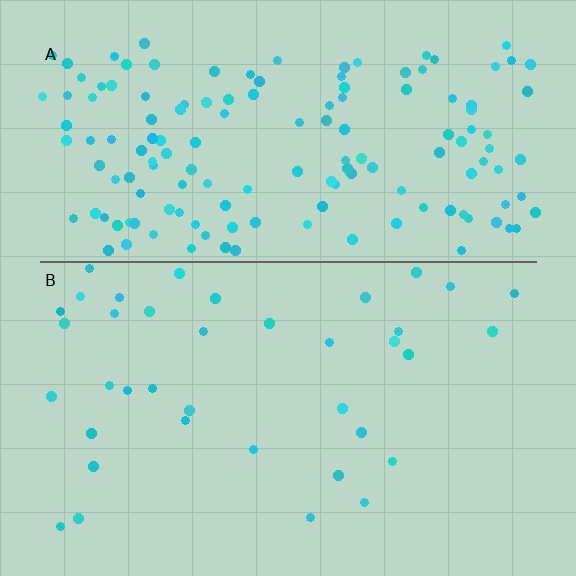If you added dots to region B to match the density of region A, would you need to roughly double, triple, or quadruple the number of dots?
Approximately quadruple.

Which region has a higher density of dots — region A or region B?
A (the top).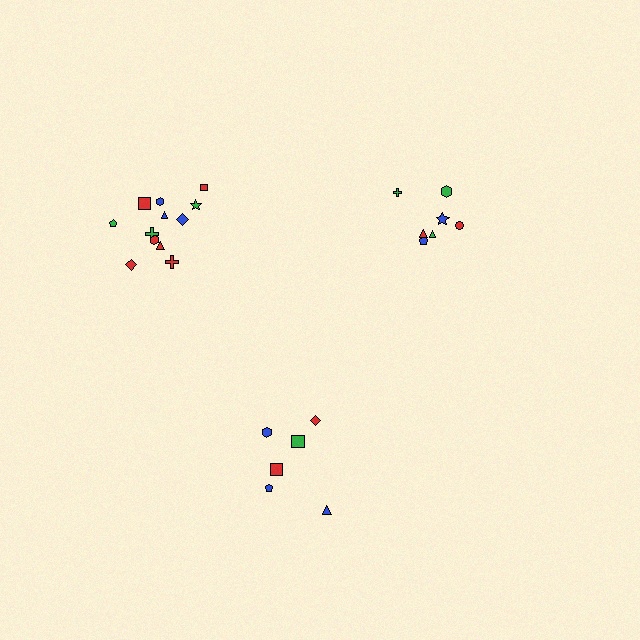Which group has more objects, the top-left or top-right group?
The top-left group.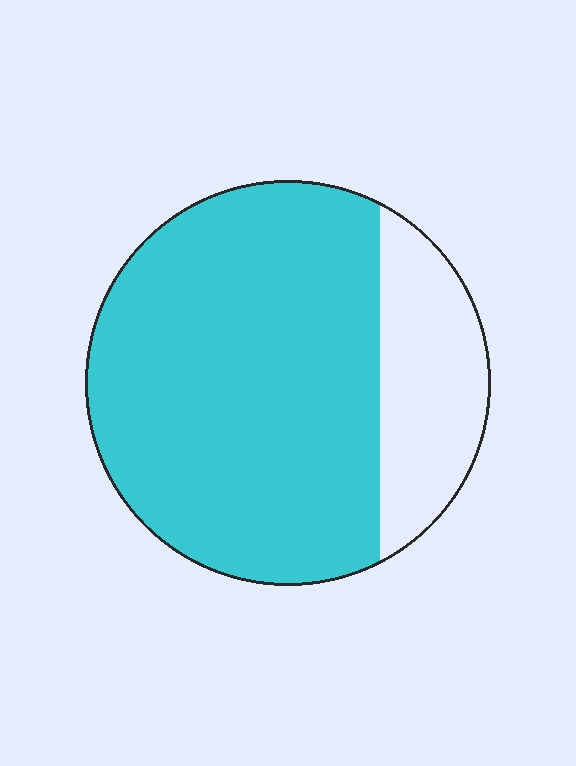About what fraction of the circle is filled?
About four fifths (4/5).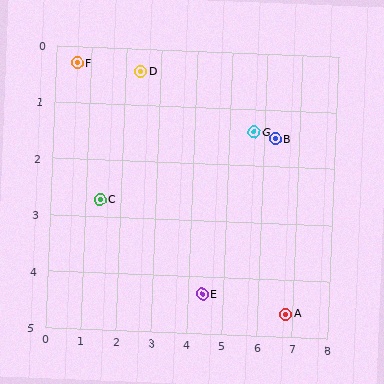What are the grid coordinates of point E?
Point E is at approximately (4.4, 4.3).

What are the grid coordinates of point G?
Point G is at approximately (5.7, 1.4).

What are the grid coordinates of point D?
Point D is at approximately (2.4, 0.4).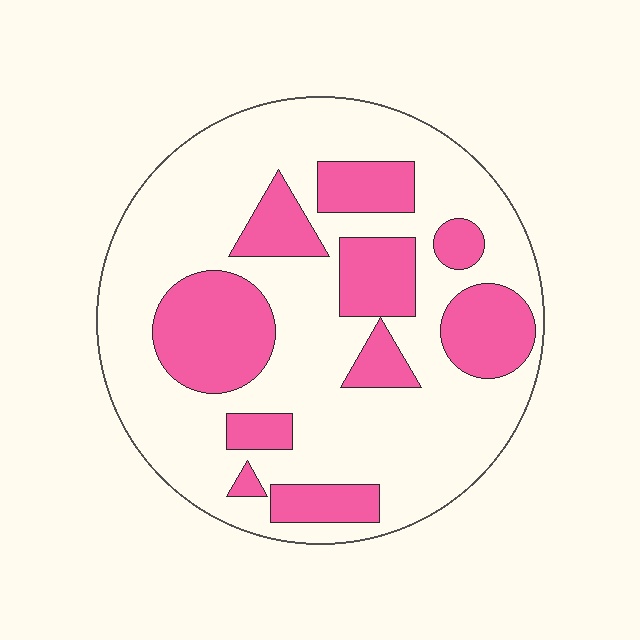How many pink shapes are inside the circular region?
10.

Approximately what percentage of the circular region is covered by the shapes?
Approximately 30%.